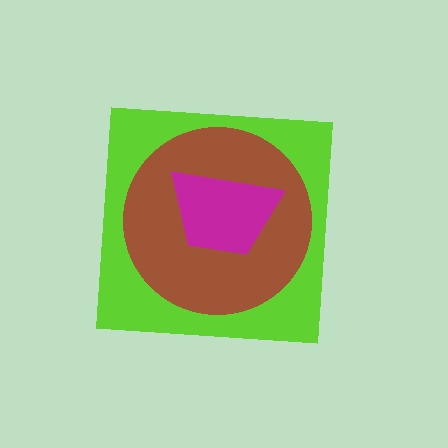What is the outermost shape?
The lime square.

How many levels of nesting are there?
3.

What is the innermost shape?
The magenta trapezoid.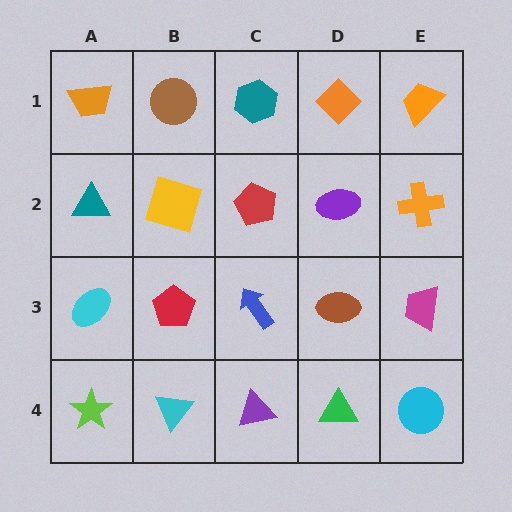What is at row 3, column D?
A brown ellipse.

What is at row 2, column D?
A purple ellipse.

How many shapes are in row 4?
5 shapes.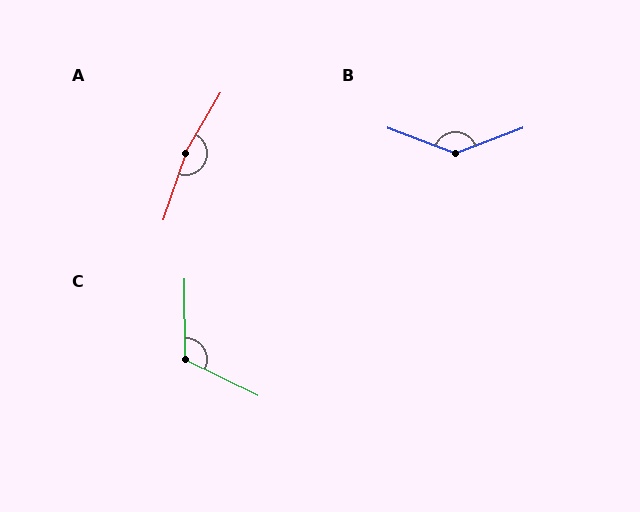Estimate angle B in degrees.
Approximately 138 degrees.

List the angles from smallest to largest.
C (116°), B (138°), A (169°).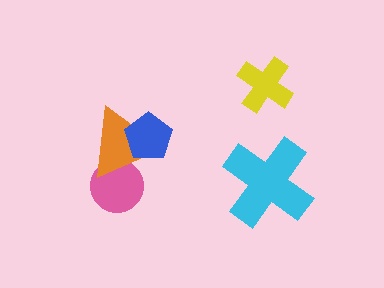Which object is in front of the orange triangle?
The blue pentagon is in front of the orange triangle.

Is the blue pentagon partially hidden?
No, no other shape covers it.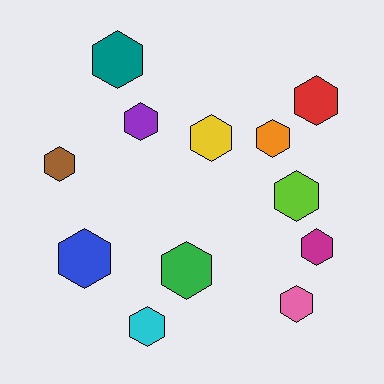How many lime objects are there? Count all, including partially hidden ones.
There is 1 lime object.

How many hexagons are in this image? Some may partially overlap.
There are 12 hexagons.